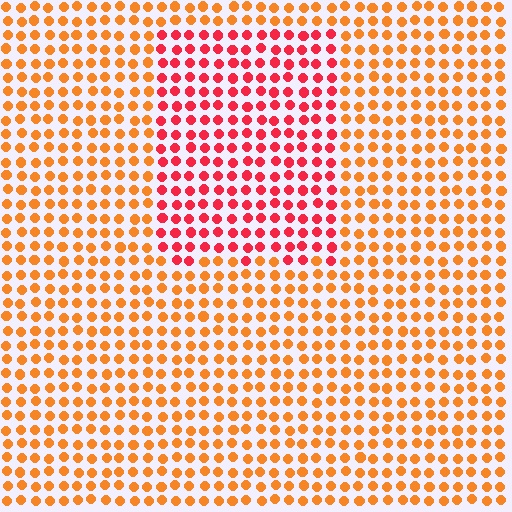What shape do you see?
I see a rectangle.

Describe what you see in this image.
The image is filled with small orange elements in a uniform arrangement. A rectangle-shaped region is visible where the elements are tinted to a slightly different hue, forming a subtle color boundary.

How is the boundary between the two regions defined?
The boundary is defined purely by a slight shift in hue (about 37 degrees). Spacing, size, and orientation are identical on both sides.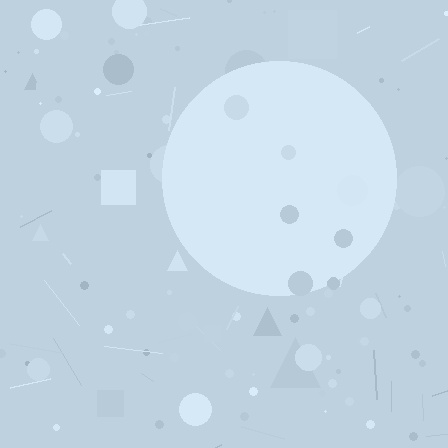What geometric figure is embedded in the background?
A circle is embedded in the background.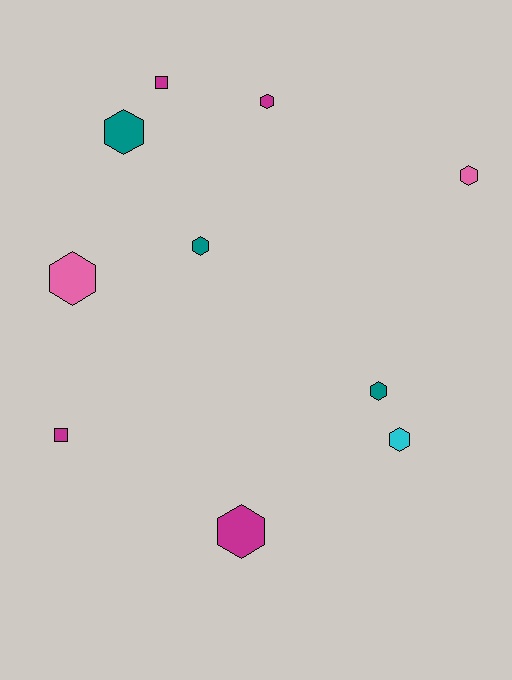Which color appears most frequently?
Magenta, with 4 objects.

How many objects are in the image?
There are 10 objects.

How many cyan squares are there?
There are no cyan squares.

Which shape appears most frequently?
Hexagon, with 8 objects.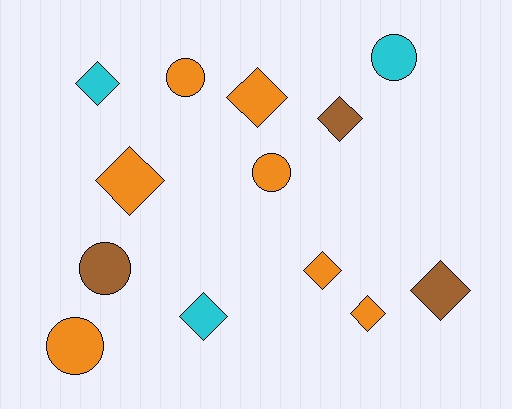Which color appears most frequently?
Orange, with 7 objects.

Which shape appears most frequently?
Diamond, with 8 objects.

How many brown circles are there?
There is 1 brown circle.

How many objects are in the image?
There are 13 objects.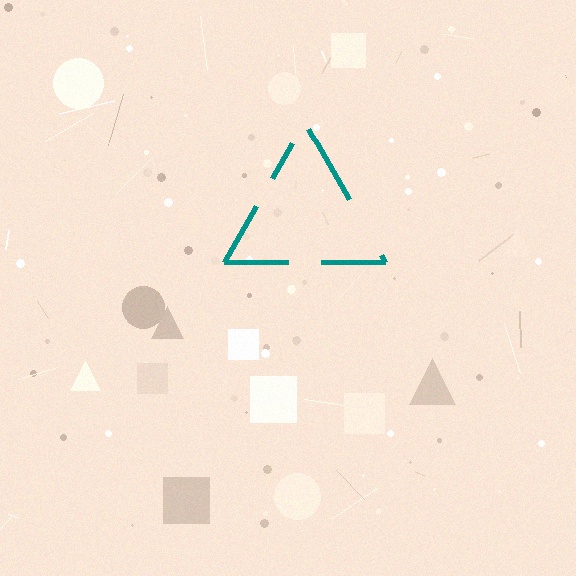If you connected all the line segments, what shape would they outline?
They would outline a triangle.